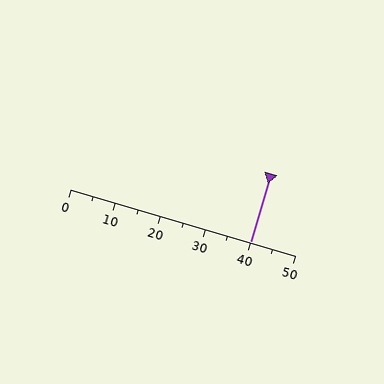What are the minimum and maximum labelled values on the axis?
The axis runs from 0 to 50.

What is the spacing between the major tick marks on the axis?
The major ticks are spaced 10 apart.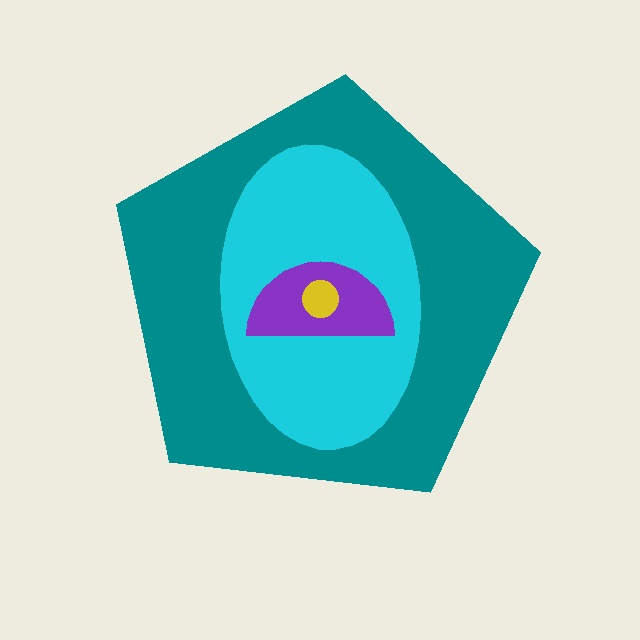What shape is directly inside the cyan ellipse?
The purple semicircle.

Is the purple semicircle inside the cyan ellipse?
Yes.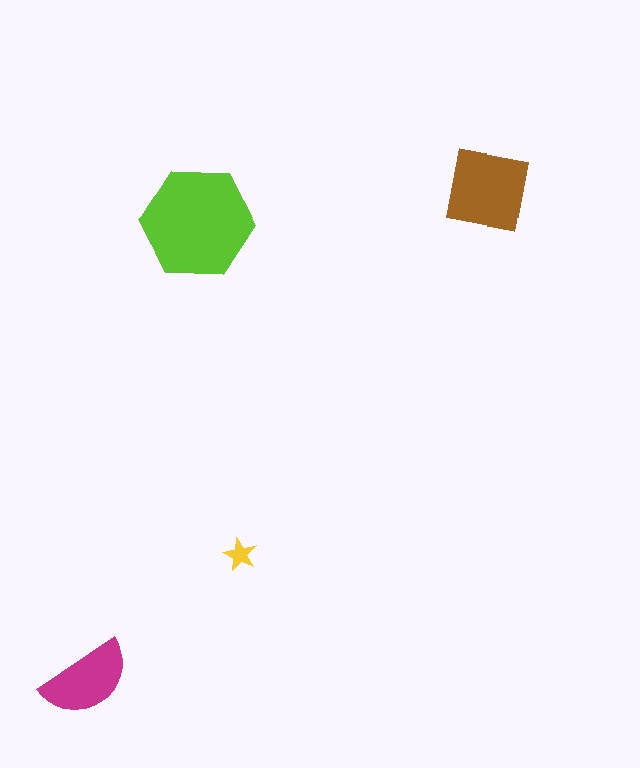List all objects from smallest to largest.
The yellow star, the magenta semicircle, the brown square, the lime hexagon.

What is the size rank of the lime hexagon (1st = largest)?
1st.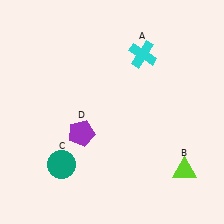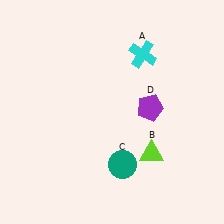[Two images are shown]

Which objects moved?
The objects that moved are: the lime triangle (B), the teal circle (C), the purple pentagon (D).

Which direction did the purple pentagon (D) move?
The purple pentagon (D) moved right.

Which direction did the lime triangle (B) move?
The lime triangle (B) moved left.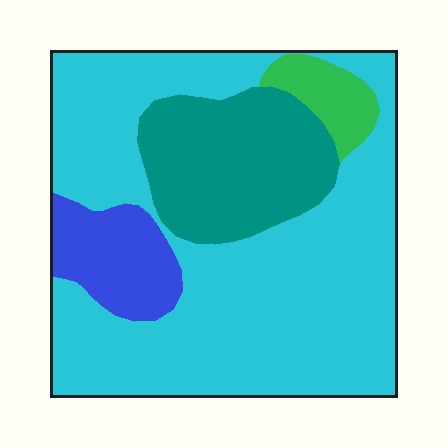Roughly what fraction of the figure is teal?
Teal takes up about one fifth (1/5) of the figure.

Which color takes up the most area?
Cyan, at roughly 65%.